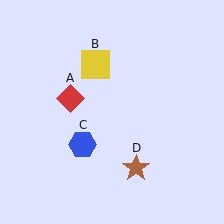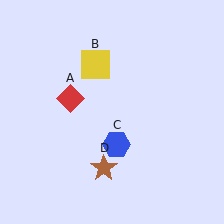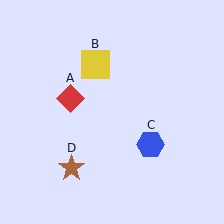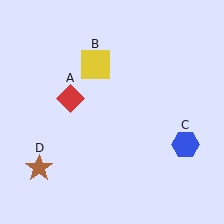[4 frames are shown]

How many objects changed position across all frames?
2 objects changed position: blue hexagon (object C), brown star (object D).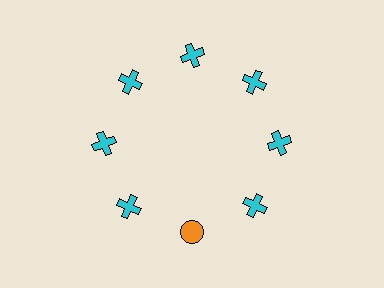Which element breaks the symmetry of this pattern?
The orange circle at roughly the 6 o'clock position breaks the symmetry. All other shapes are cyan crosses.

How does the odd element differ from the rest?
It differs in both color (orange instead of cyan) and shape (circle instead of cross).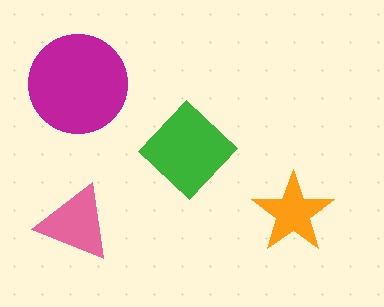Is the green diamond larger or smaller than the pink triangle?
Larger.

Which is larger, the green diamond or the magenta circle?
The magenta circle.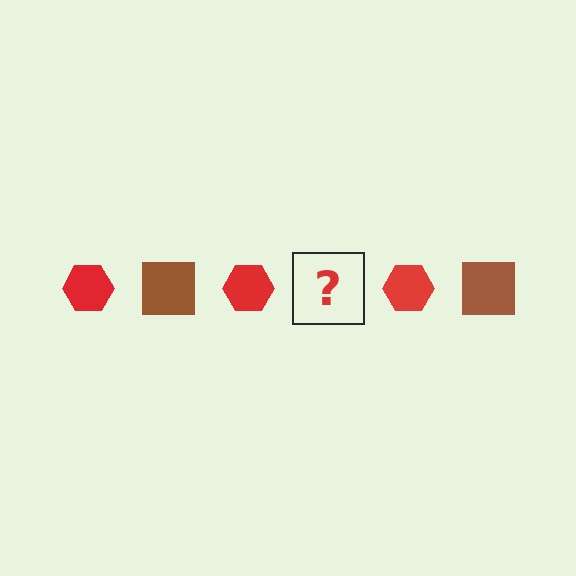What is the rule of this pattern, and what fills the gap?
The rule is that the pattern alternates between red hexagon and brown square. The gap should be filled with a brown square.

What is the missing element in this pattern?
The missing element is a brown square.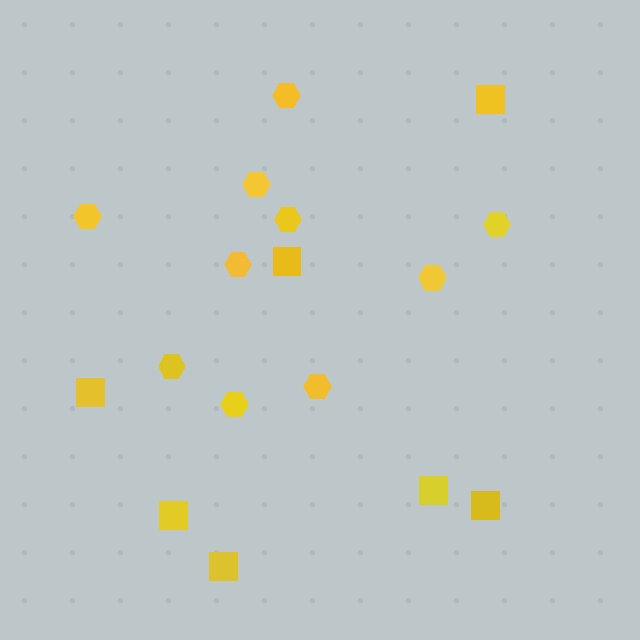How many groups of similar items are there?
There are 2 groups: one group of squares (7) and one group of hexagons (10).